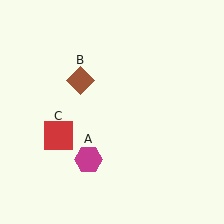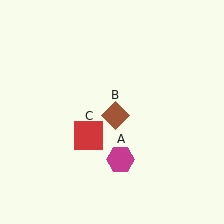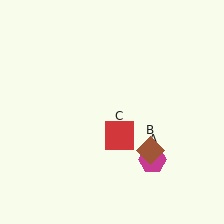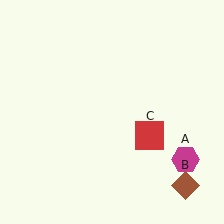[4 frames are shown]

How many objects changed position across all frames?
3 objects changed position: magenta hexagon (object A), brown diamond (object B), red square (object C).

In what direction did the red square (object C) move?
The red square (object C) moved right.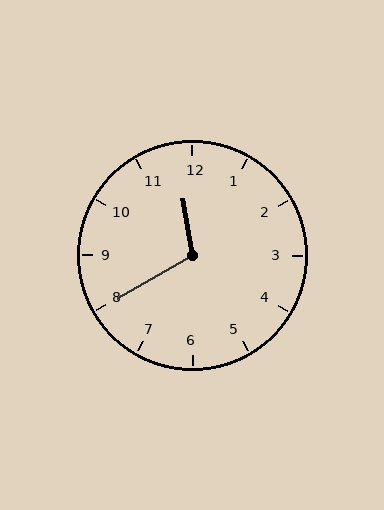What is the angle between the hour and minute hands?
Approximately 110 degrees.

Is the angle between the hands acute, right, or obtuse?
It is obtuse.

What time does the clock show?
11:40.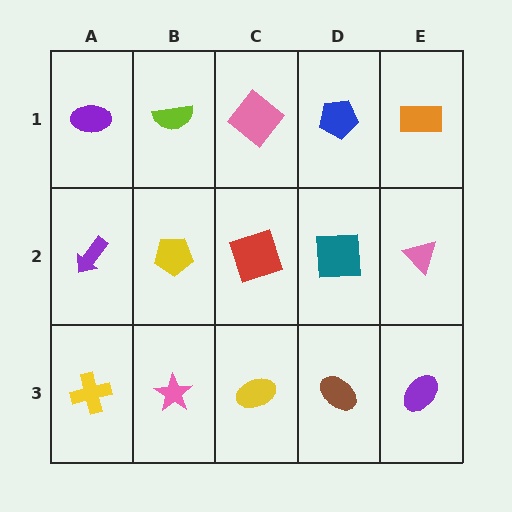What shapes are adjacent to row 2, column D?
A blue pentagon (row 1, column D), a brown ellipse (row 3, column D), a red square (row 2, column C), a pink triangle (row 2, column E).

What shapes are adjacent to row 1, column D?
A teal square (row 2, column D), a pink diamond (row 1, column C), an orange rectangle (row 1, column E).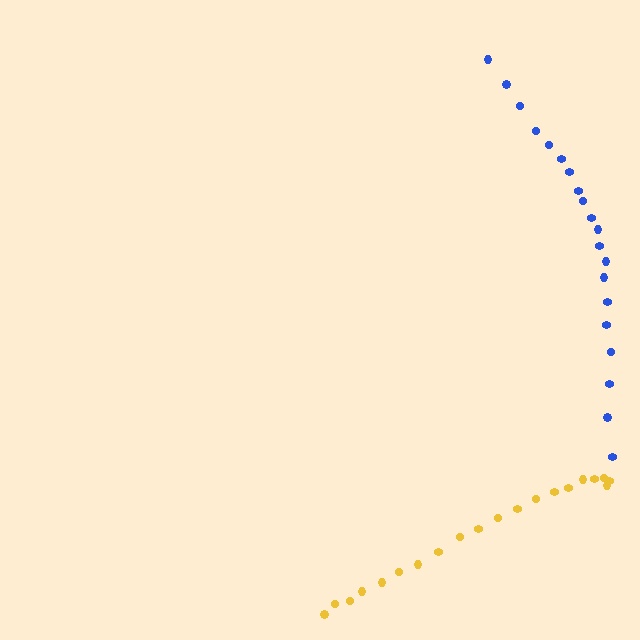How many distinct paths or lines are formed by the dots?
There are 2 distinct paths.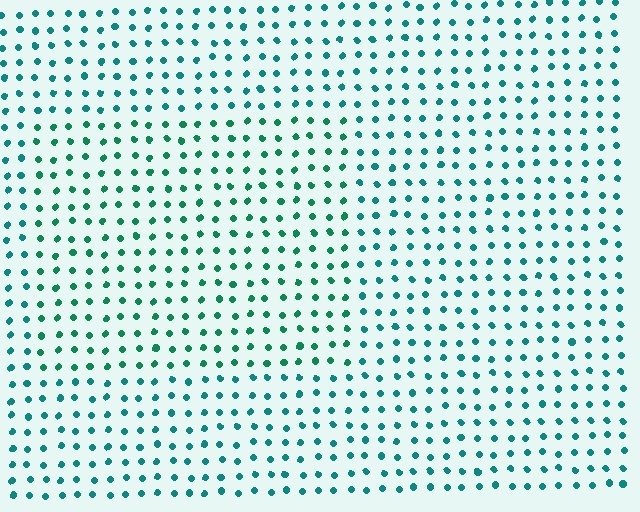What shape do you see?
I see a rectangle.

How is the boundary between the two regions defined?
The boundary is defined purely by a slight shift in hue (about 23 degrees). Spacing, size, and orientation are identical on both sides.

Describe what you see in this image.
The image is filled with small teal elements in a uniform arrangement. A rectangle-shaped region is visible where the elements are tinted to a slightly different hue, forming a subtle color boundary.